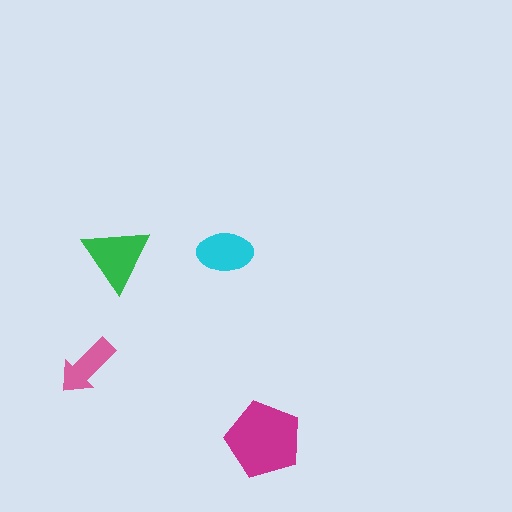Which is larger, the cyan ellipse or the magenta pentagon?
The magenta pentagon.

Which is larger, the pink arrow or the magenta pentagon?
The magenta pentagon.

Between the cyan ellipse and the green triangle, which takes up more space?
The green triangle.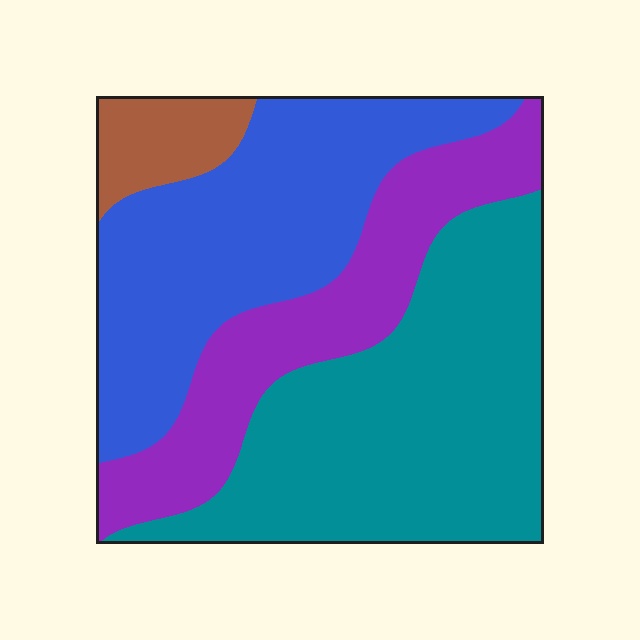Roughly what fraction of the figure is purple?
Purple takes up less than a quarter of the figure.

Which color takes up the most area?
Teal, at roughly 40%.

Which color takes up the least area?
Brown, at roughly 5%.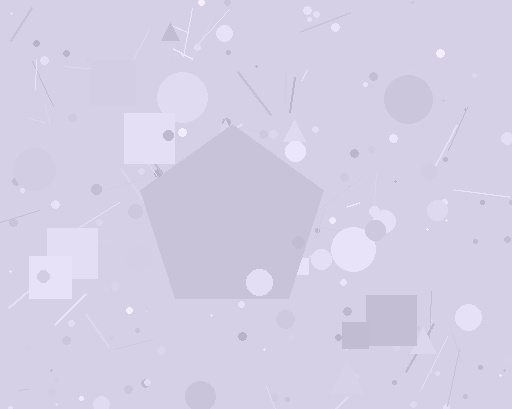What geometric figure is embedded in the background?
A pentagon is embedded in the background.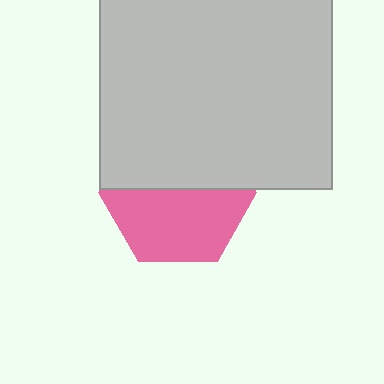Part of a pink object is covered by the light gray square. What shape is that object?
It is a hexagon.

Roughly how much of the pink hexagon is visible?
About half of it is visible (roughly 53%).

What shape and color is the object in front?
The object in front is a light gray square.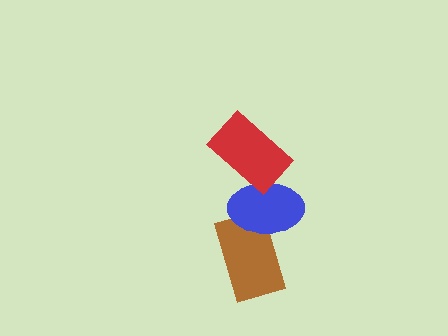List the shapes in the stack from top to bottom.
From top to bottom: the red rectangle, the blue ellipse, the brown rectangle.